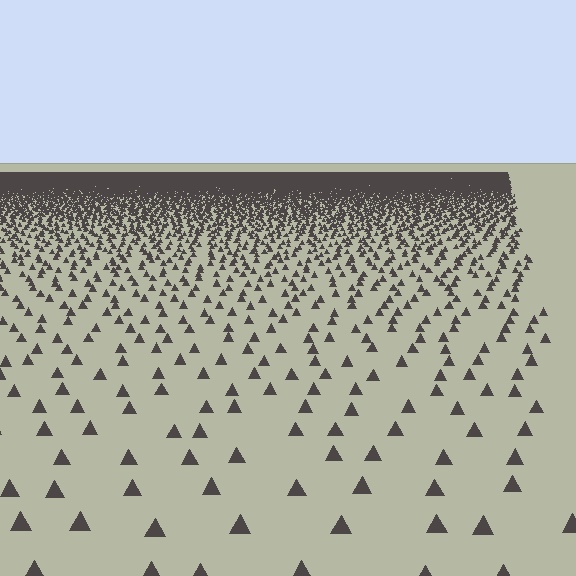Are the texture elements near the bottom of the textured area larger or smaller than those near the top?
Larger. Near the bottom, elements are closer to the viewer and appear at a bigger on-screen size.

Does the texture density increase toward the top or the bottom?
Density increases toward the top.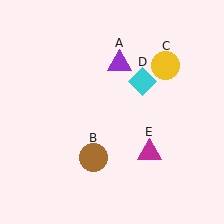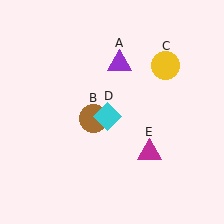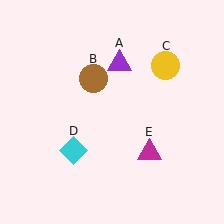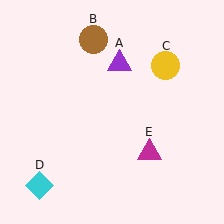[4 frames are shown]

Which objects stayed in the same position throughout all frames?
Purple triangle (object A) and yellow circle (object C) and magenta triangle (object E) remained stationary.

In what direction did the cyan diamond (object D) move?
The cyan diamond (object D) moved down and to the left.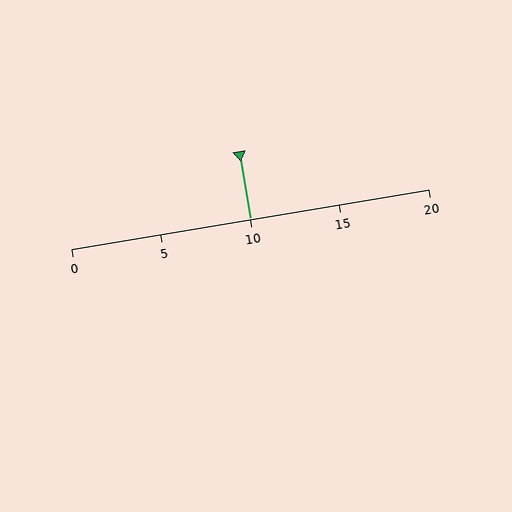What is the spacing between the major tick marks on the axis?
The major ticks are spaced 5 apart.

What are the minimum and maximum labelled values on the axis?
The axis runs from 0 to 20.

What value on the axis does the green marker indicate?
The marker indicates approximately 10.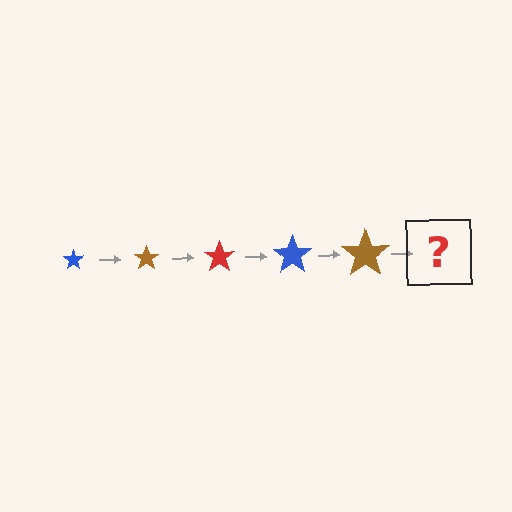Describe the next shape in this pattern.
It should be a red star, larger than the previous one.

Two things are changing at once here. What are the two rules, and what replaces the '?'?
The two rules are that the star grows larger each step and the color cycles through blue, brown, and red. The '?' should be a red star, larger than the previous one.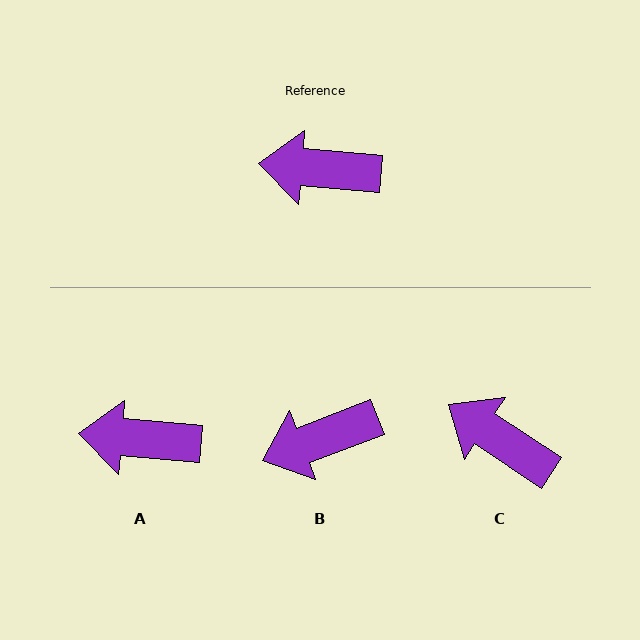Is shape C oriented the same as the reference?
No, it is off by about 29 degrees.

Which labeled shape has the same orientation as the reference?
A.